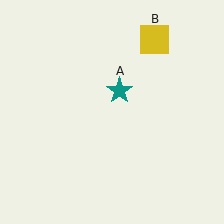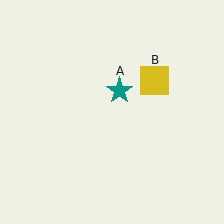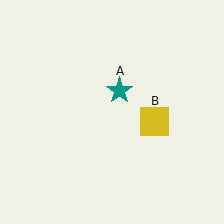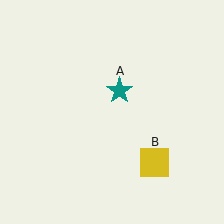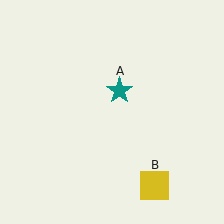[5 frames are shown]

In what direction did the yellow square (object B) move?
The yellow square (object B) moved down.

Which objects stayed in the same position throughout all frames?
Teal star (object A) remained stationary.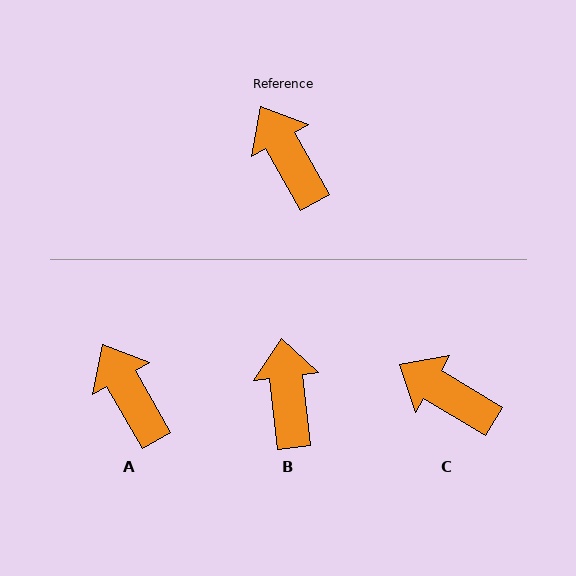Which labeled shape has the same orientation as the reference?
A.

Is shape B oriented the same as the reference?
No, it is off by about 23 degrees.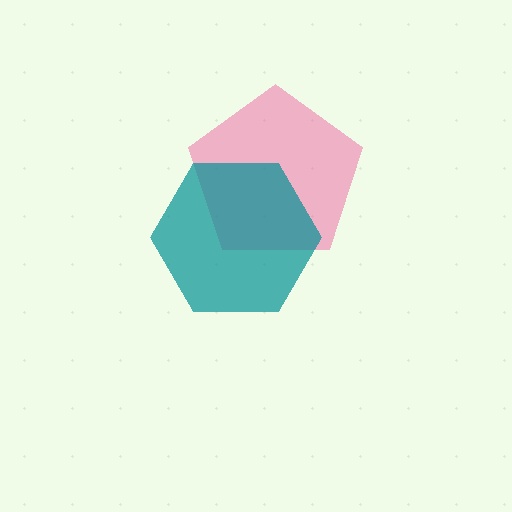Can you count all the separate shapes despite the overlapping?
Yes, there are 2 separate shapes.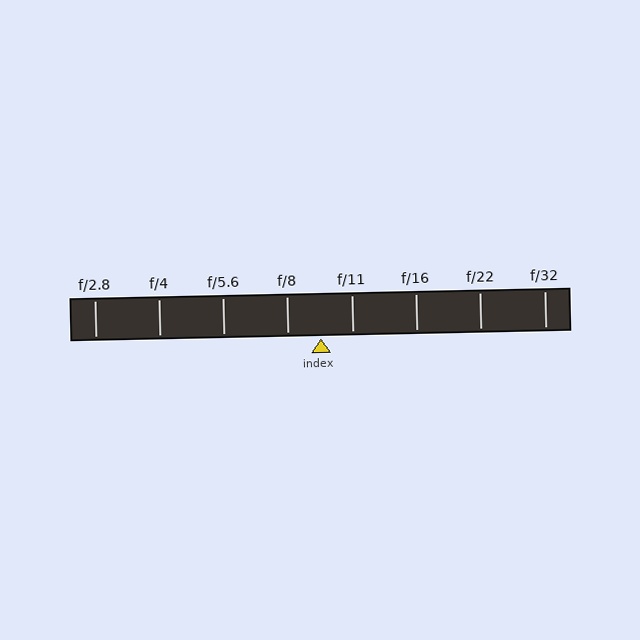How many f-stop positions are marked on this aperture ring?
There are 8 f-stop positions marked.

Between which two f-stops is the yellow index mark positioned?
The index mark is between f/8 and f/11.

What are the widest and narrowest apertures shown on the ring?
The widest aperture shown is f/2.8 and the narrowest is f/32.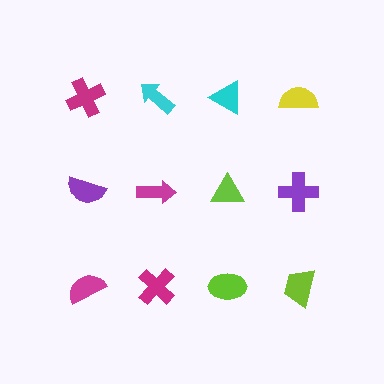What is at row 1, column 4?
A yellow semicircle.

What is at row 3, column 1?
A magenta semicircle.